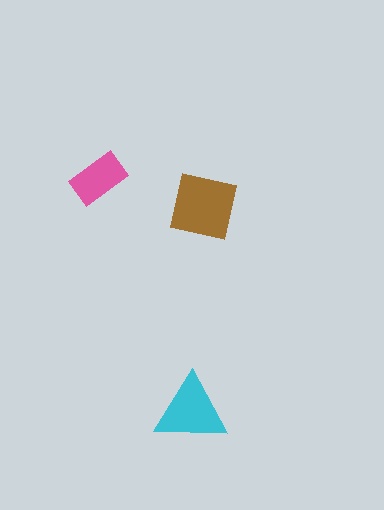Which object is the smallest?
The pink rectangle.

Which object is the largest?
The brown square.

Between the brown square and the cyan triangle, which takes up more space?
The brown square.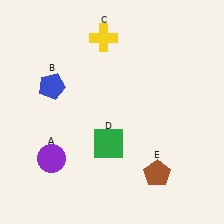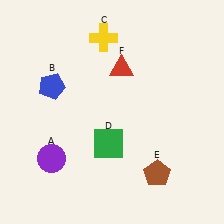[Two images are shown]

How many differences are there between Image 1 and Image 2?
There is 1 difference between the two images.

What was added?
A red triangle (F) was added in Image 2.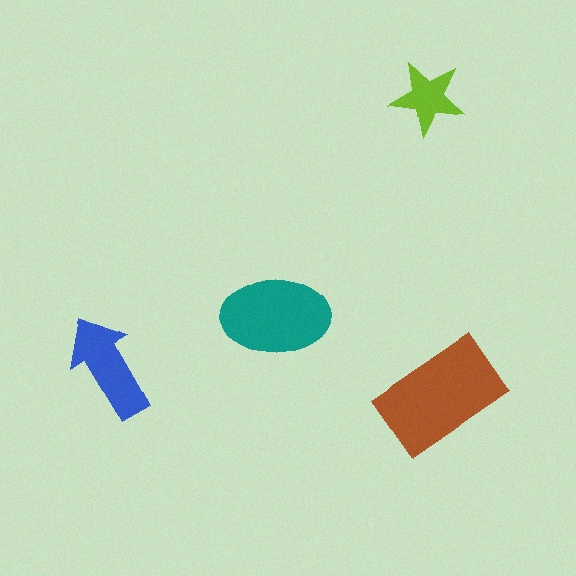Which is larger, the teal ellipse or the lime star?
The teal ellipse.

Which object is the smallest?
The lime star.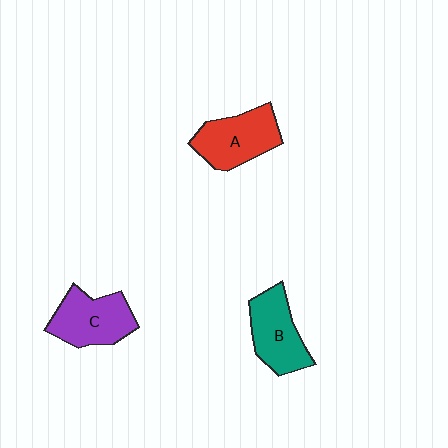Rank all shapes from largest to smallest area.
From largest to smallest: A (red), C (purple), B (teal).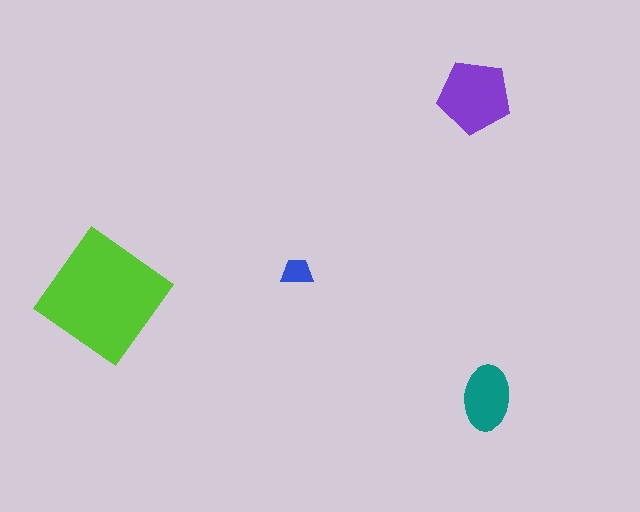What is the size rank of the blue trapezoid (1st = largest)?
4th.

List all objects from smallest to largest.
The blue trapezoid, the teal ellipse, the purple pentagon, the lime diamond.